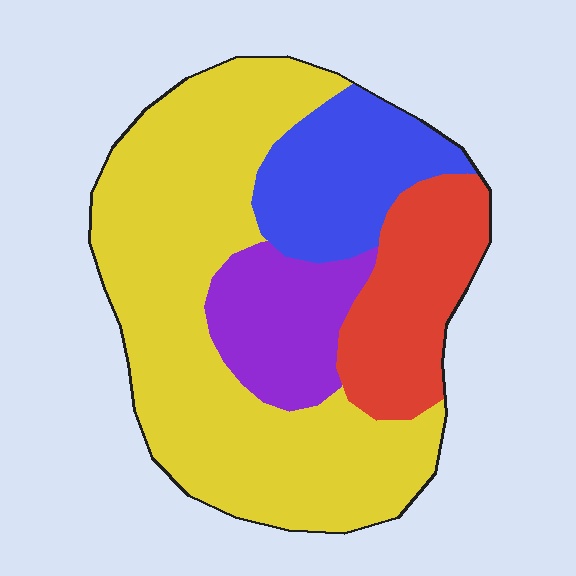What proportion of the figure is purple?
Purple covers about 15% of the figure.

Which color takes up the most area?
Yellow, at roughly 55%.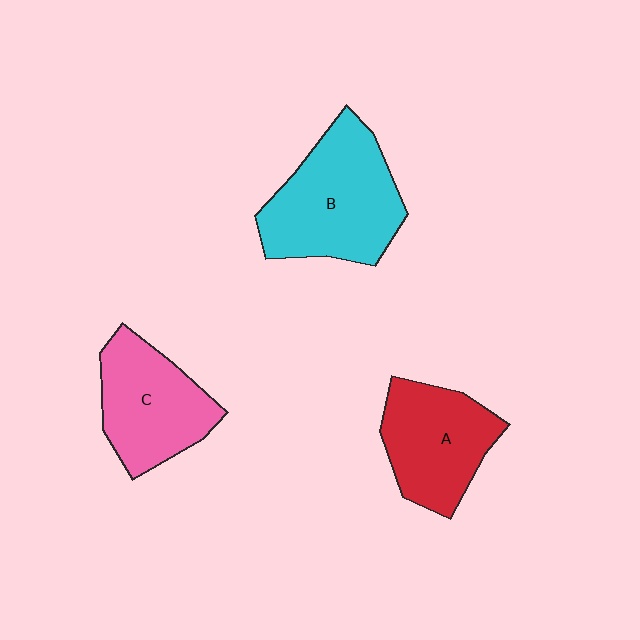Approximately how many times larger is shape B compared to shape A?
Approximately 1.3 times.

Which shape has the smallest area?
Shape A (red).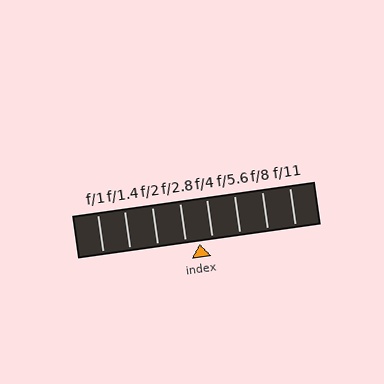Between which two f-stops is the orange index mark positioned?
The index mark is between f/2.8 and f/4.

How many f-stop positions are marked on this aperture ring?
There are 8 f-stop positions marked.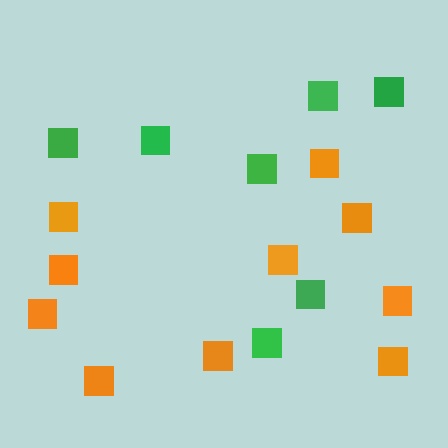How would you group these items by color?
There are 2 groups: one group of orange squares (10) and one group of green squares (7).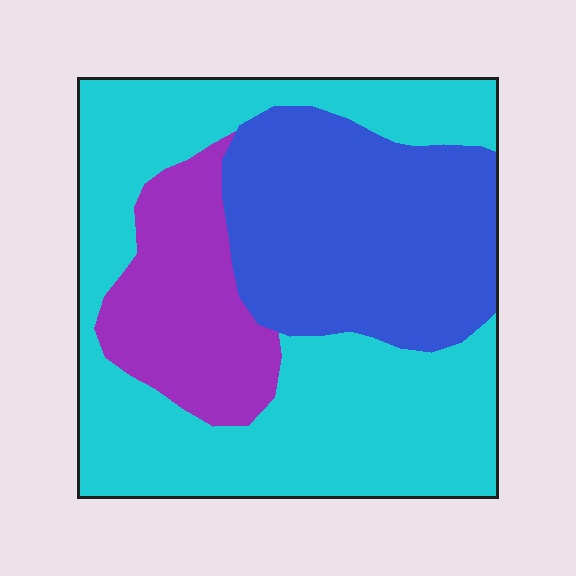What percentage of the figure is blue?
Blue covers 31% of the figure.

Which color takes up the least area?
Purple, at roughly 15%.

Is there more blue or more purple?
Blue.